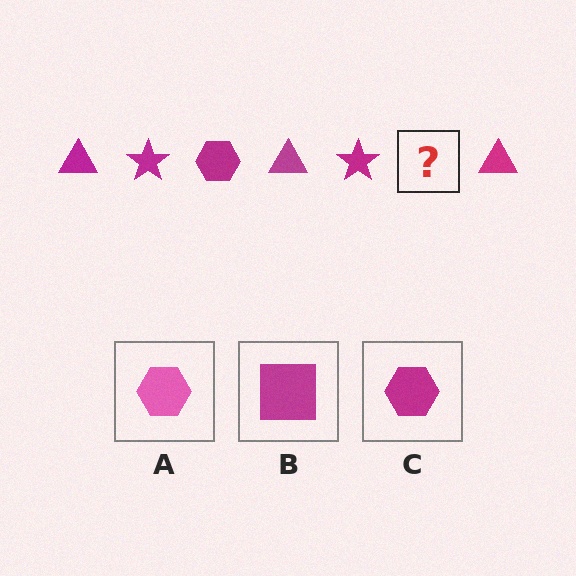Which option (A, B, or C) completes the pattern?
C.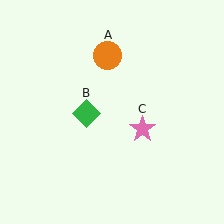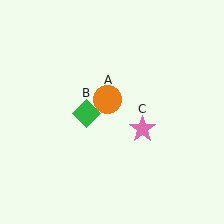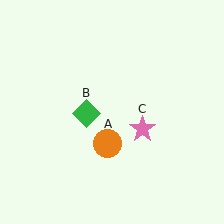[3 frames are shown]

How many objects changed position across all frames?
1 object changed position: orange circle (object A).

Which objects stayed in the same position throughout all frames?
Green diamond (object B) and pink star (object C) remained stationary.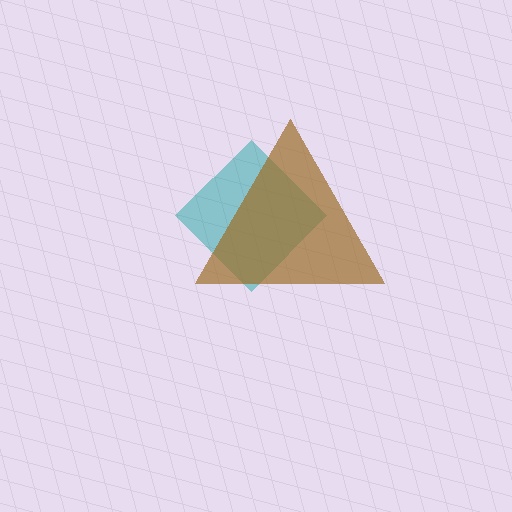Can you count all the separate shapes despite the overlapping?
Yes, there are 2 separate shapes.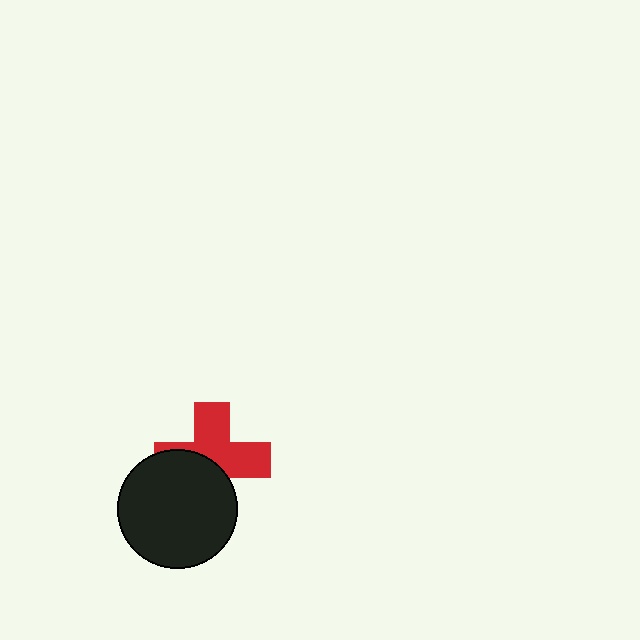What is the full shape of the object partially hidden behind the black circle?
The partially hidden object is a red cross.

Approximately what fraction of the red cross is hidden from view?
Roughly 44% of the red cross is hidden behind the black circle.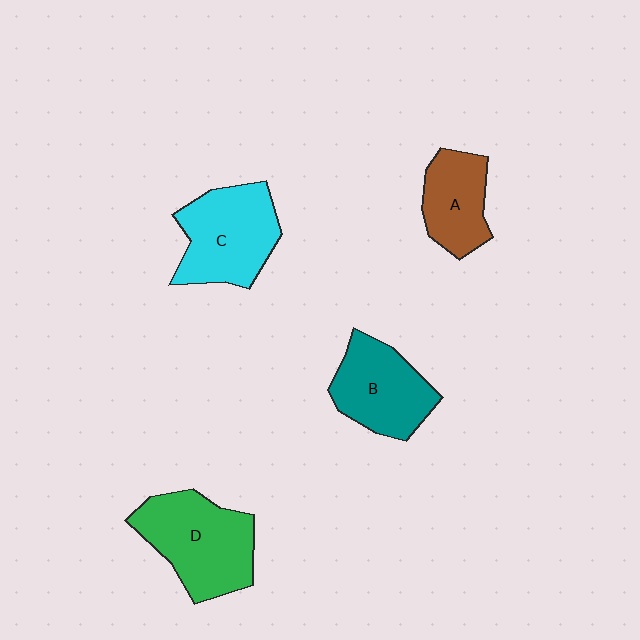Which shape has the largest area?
Shape D (green).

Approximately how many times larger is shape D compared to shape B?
Approximately 1.2 times.